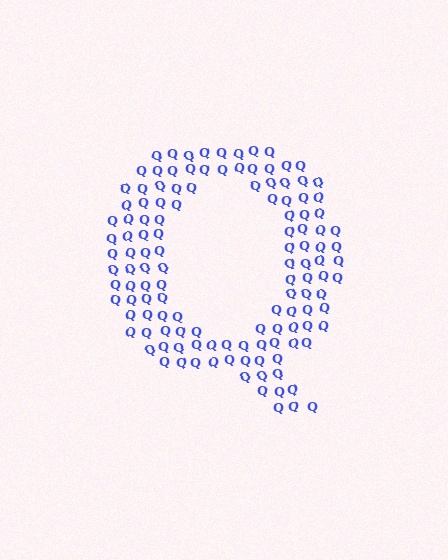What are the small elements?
The small elements are letter Q's.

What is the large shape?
The large shape is the letter Q.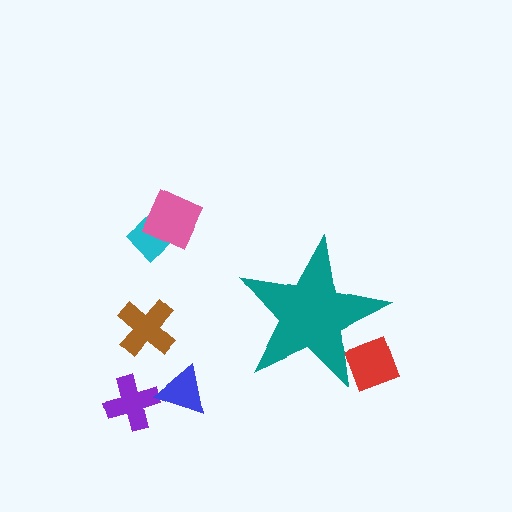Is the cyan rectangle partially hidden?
No, the cyan rectangle is fully visible.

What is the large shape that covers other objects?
A teal star.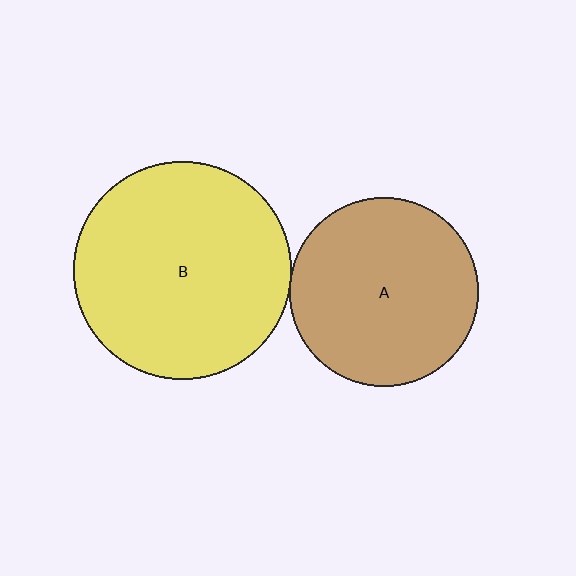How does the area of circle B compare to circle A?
Approximately 1.3 times.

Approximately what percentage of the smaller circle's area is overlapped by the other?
Approximately 5%.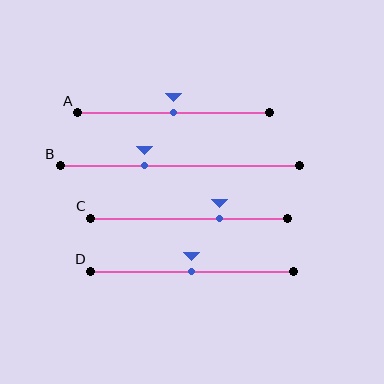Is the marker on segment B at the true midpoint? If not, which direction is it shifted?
No, the marker on segment B is shifted to the left by about 15% of the segment length.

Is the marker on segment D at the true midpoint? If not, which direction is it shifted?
Yes, the marker on segment D is at the true midpoint.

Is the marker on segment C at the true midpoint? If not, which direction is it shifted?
No, the marker on segment C is shifted to the right by about 15% of the segment length.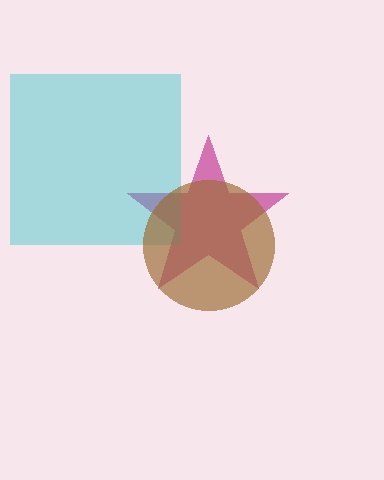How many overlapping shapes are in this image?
There are 3 overlapping shapes in the image.